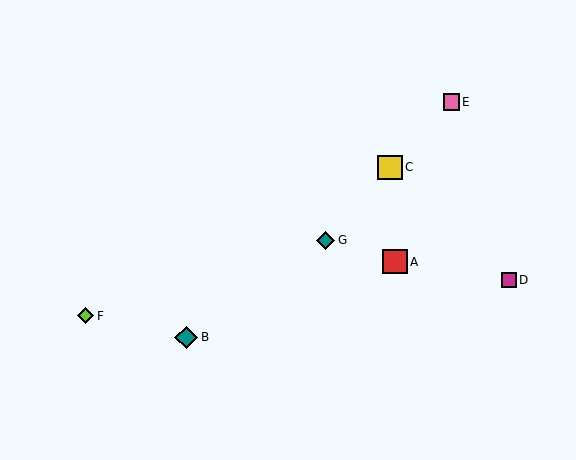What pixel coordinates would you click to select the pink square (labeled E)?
Click at (451, 102) to select the pink square E.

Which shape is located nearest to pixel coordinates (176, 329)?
The teal diamond (labeled B) at (186, 337) is nearest to that location.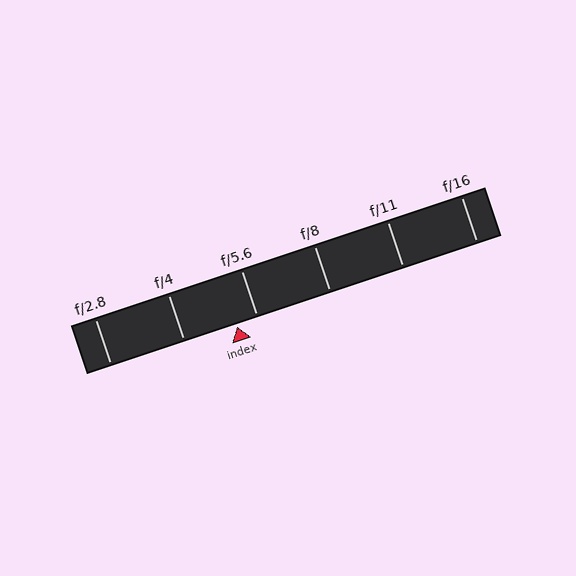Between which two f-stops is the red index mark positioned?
The index mark is between f/4 and f/5.6.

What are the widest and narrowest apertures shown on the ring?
The widest aperture shown is f/2.8 and the narrowest is f/16.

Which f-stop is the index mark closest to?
The index mark is closest to f/5.6.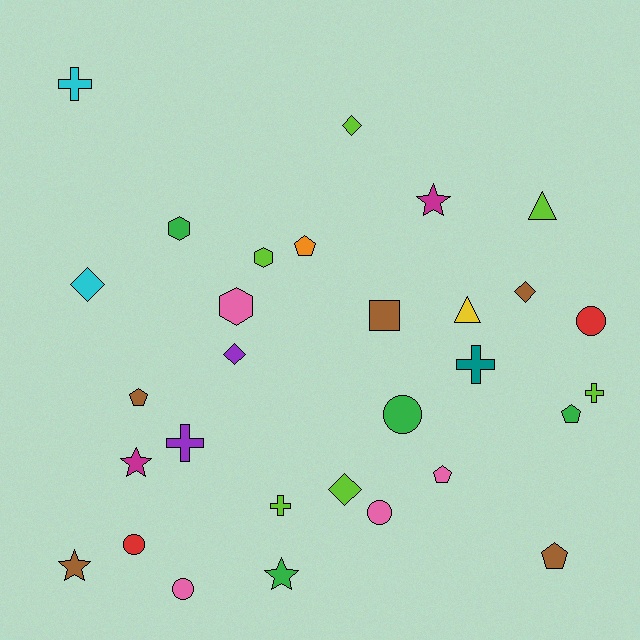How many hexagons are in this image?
There are 3 hexagons.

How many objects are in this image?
There are 30 objects.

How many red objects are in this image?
There are 2 red objects.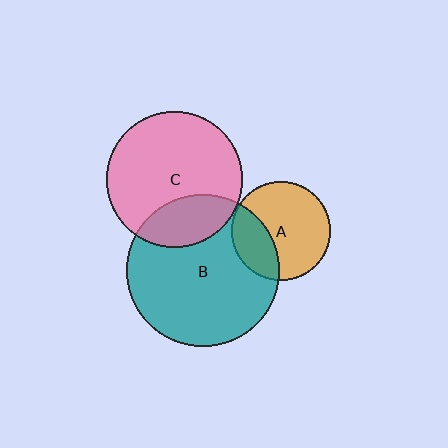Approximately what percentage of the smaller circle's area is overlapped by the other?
Approximately 25%.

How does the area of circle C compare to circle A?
Approximately 1.9 times.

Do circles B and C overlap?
Yes.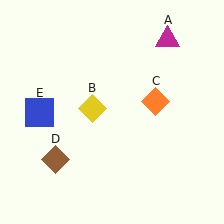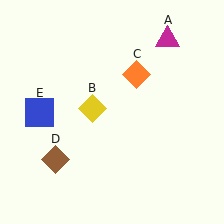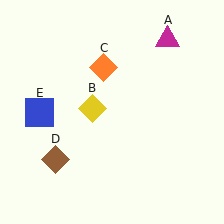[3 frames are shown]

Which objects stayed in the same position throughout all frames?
Magenta triangle (object A) and yellow diamond (object B) and brown diamond (object D) and blue square (object E) remained stationary.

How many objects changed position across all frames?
1 object changed position: orange diamond (object C).